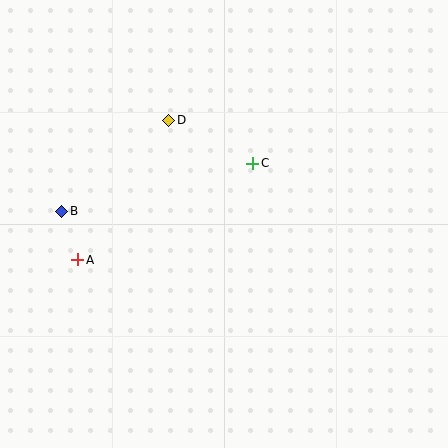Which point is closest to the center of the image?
Point C at (253, 163) is closest to the center.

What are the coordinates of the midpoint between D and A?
The midpoint between D and A is at (123, 190).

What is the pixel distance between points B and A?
The distance between B and A is 51 pixels.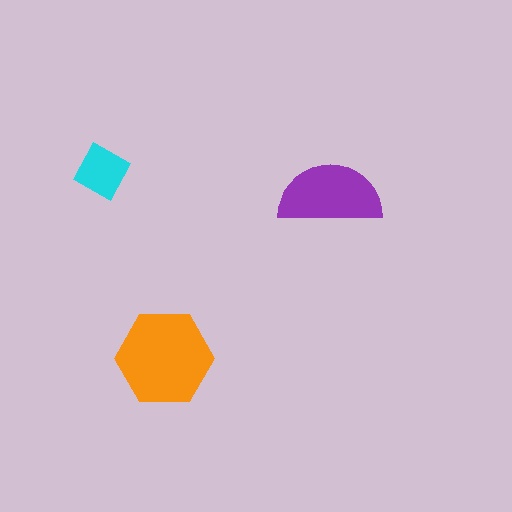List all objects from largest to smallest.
The orange hexagon, the purple semicircle, the cyan diamond.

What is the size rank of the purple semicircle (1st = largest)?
2nd.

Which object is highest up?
The cyan diamond is topmost.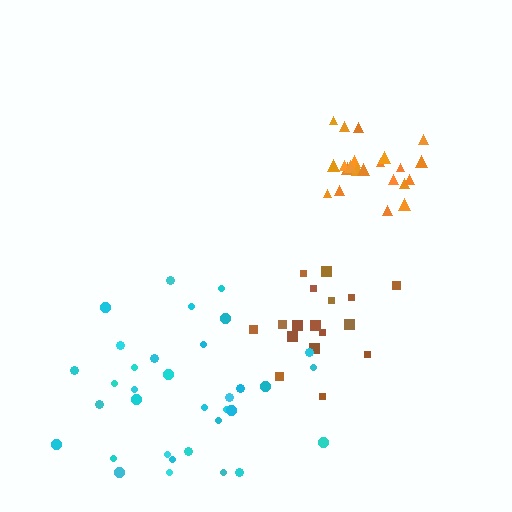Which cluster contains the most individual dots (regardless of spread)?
Cyan (34).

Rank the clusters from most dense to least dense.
orange, brown, cyan.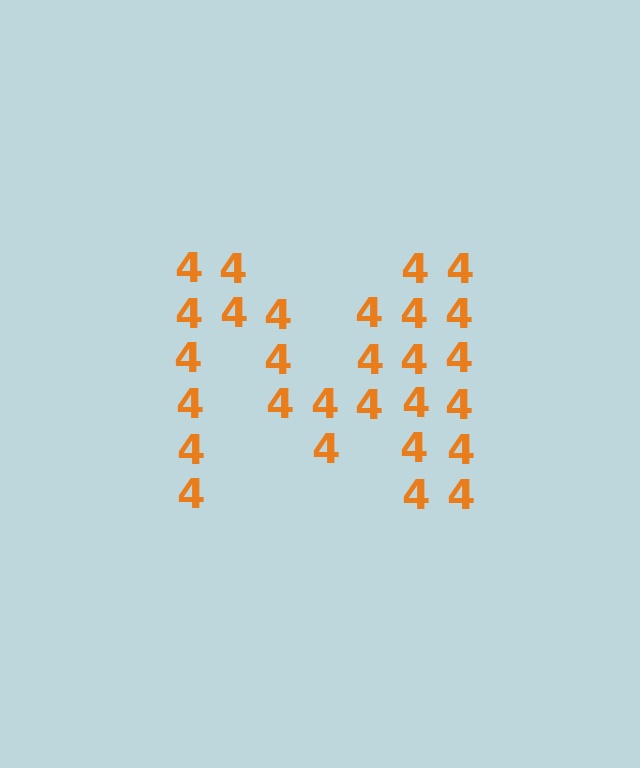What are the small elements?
The small elements are digit 4's.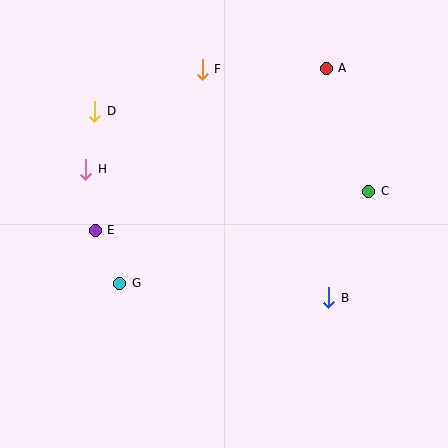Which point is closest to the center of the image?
Point G at (120, 283) is closest to the center.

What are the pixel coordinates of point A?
Point A is at (326, 68).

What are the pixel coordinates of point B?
Point B is at (329, 298).